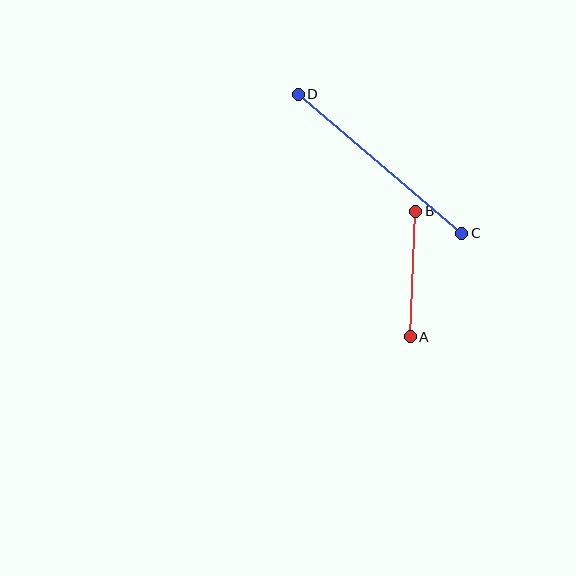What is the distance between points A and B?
The distance is approximately 125 pixels.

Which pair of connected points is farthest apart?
Points C and D are farthest apart.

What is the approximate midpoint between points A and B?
The midpoint is at approximately (413, 274) pixels.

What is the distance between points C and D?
The distance is approximately 215 pixels.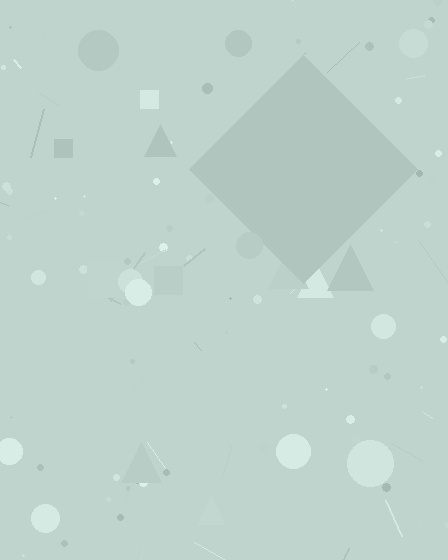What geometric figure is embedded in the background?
A diamond is embedded in the background.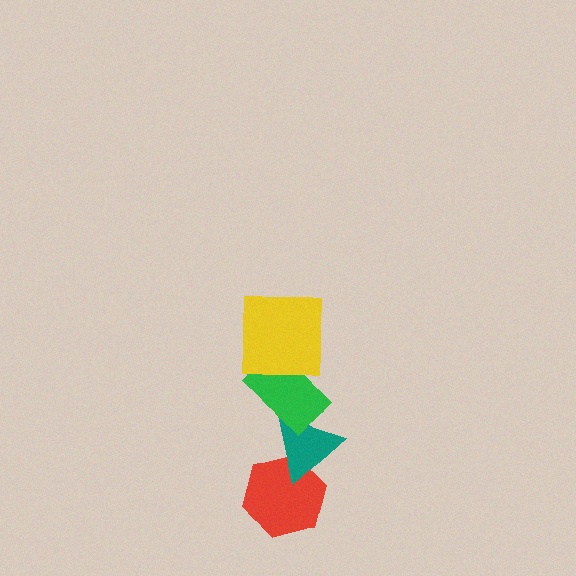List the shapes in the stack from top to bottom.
From top to bottom: the yellow square, the green rectangle, the teal triangle, the red hexagon.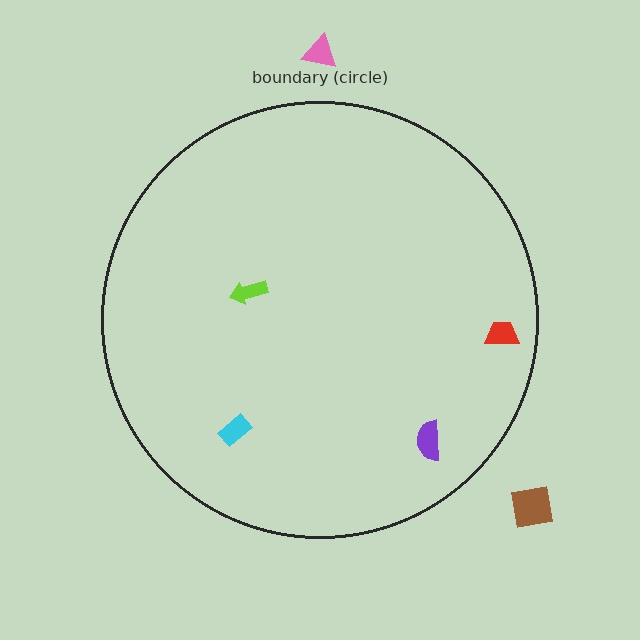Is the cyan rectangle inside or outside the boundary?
Inside.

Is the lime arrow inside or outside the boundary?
Inside.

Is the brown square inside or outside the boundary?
Outside.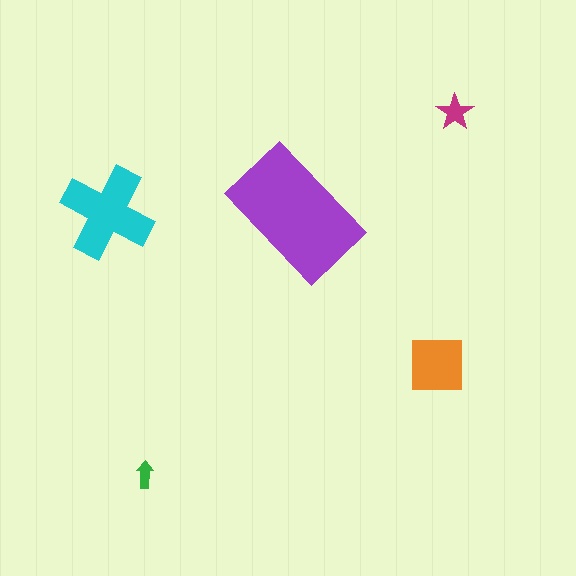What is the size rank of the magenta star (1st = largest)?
4th.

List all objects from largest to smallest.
The purple rectangle, the cyan cross, the orange square, the magenta star, the green arrow.